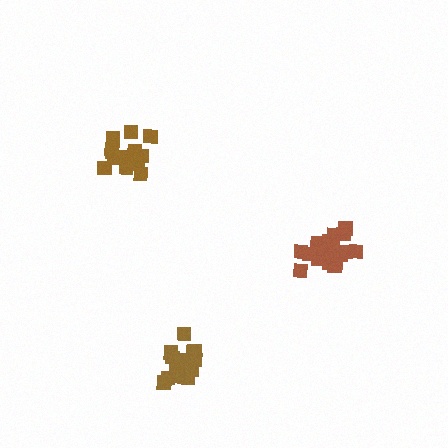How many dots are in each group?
Group 1: 18 dots, Group 2: 15 dots, Group 3: 20 dots (53 total).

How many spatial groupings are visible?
There are 3 spatial groupings.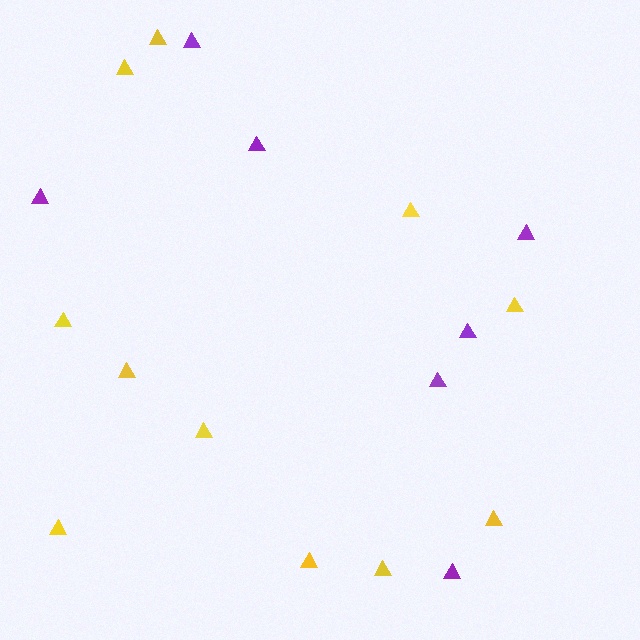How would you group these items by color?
There are 2 groups: one group of yellow triangles (11) and one group of purple triangles (7).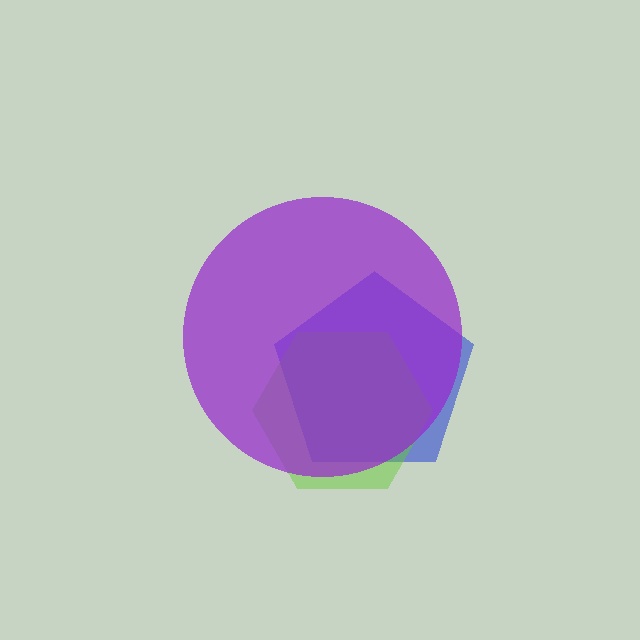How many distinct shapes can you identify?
There are 3 distinct shapes: a blue pentagon, a lime hexagon, a purple circle.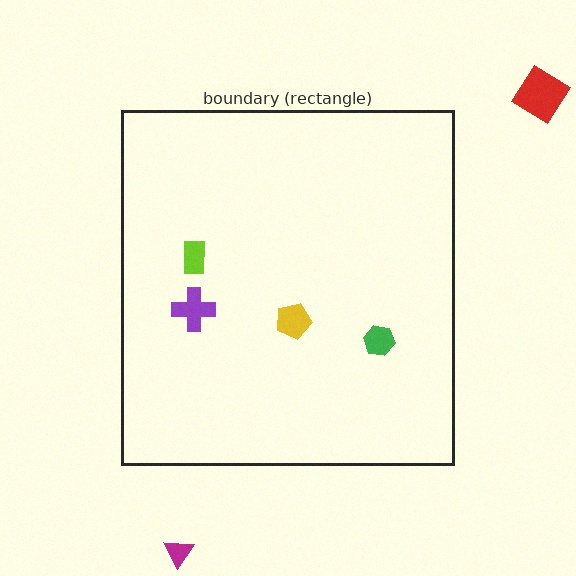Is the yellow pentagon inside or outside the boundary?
Inside.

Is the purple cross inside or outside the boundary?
Inside.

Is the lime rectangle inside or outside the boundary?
Inside.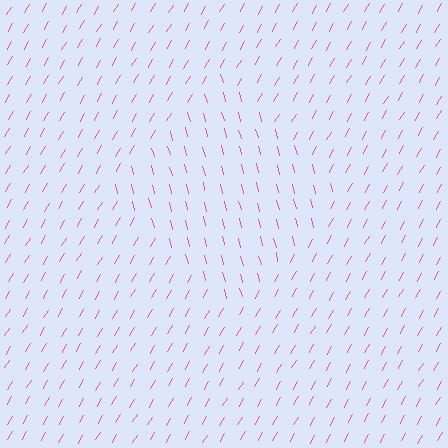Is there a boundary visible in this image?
Yes, there is a texture boundary formed by a change in line orientation.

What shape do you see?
I see a diamond.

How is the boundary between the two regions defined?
The boundary is defined purely by a change in line orientation (approximately 45 degrees difference). All lines are the same color and thickness.